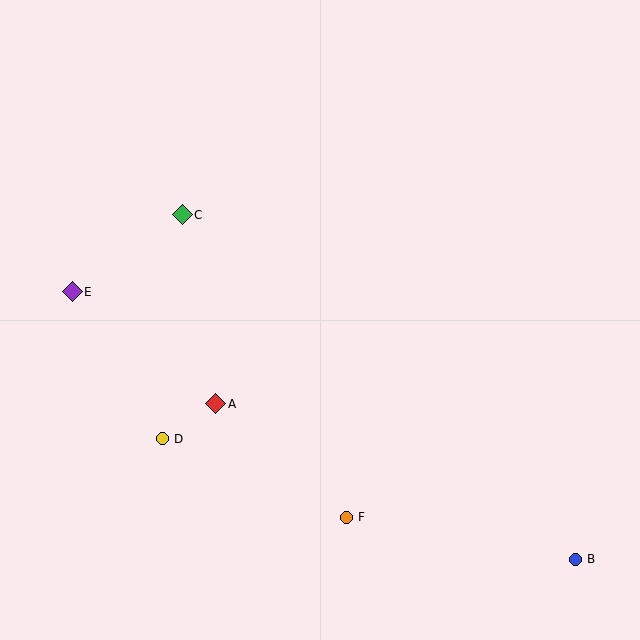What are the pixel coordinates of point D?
Point D is at (162, 439).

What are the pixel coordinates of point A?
Point A is at (216, 404).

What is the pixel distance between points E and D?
The distance between E and D is 172 pixels.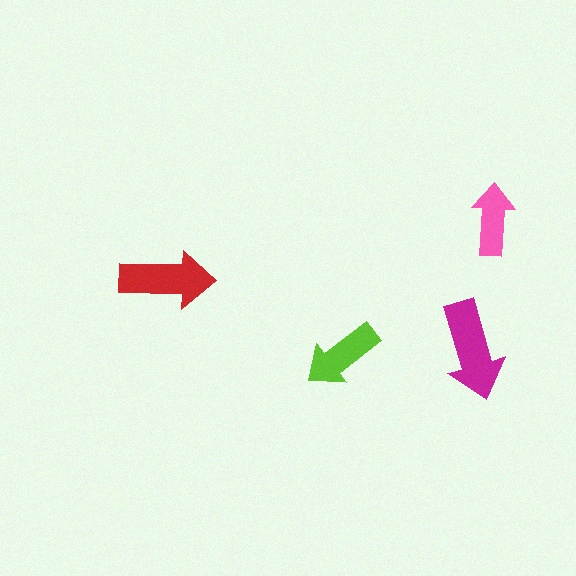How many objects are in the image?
There are 4 objects in the image.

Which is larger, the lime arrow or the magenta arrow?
The magenta one.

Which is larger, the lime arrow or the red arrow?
The red one.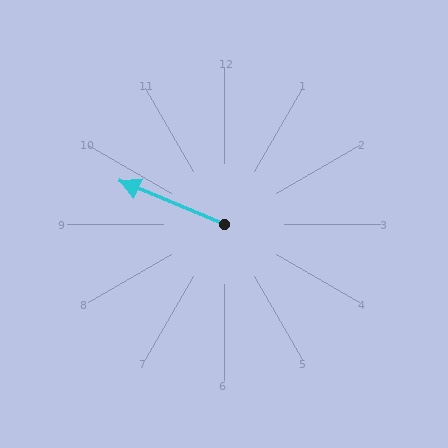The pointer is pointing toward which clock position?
Roughly 10 o'clock.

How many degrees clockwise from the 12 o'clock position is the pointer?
Approximately 292 degrees.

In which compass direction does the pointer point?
West.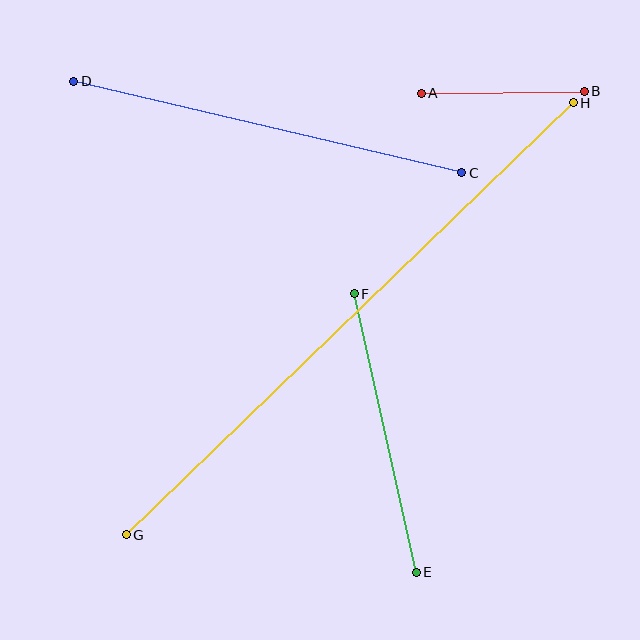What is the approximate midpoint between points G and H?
The midpoint is at approximately (350, 319) pixels.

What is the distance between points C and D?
The distance is approximately 399 pixels.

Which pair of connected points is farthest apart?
Points G and H are farthest apart.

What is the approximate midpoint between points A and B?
The midpoint is at approximately (503, 92) pixels.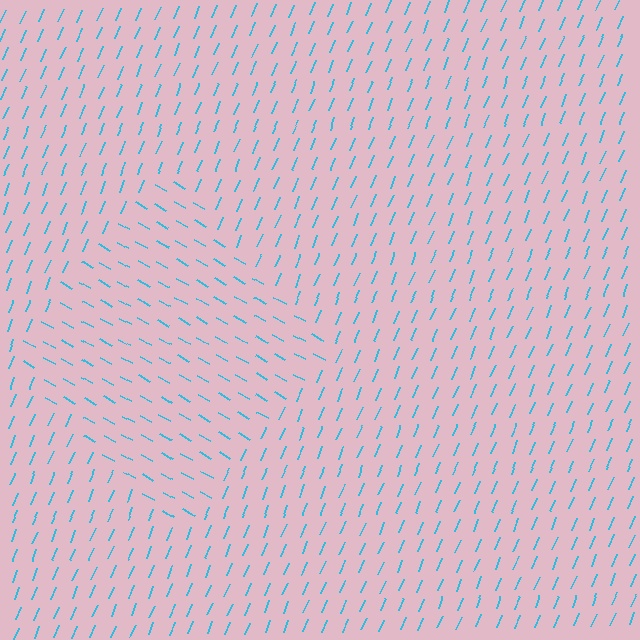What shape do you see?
I see a diamond.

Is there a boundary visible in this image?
Yes, there is a texture boundary formed by a change in line orientation.